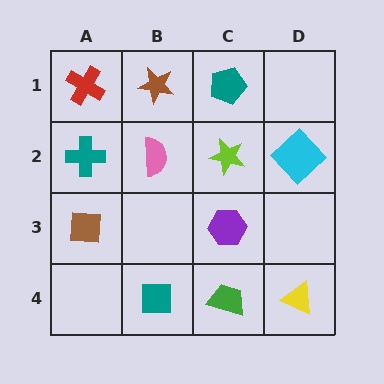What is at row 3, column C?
A purple hexagon.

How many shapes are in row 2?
4 shapes.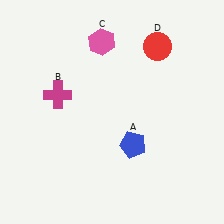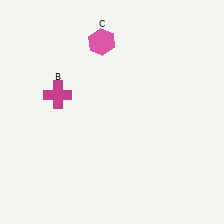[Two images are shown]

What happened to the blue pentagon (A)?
The blue pentagon (A) was removed in Image 2. It was in the bottom-right area of Image 1.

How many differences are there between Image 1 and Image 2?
There are 2 differences between the two images.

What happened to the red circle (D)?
The red circle (D) was removed in Image 2. It was in the top-right area of Image 1.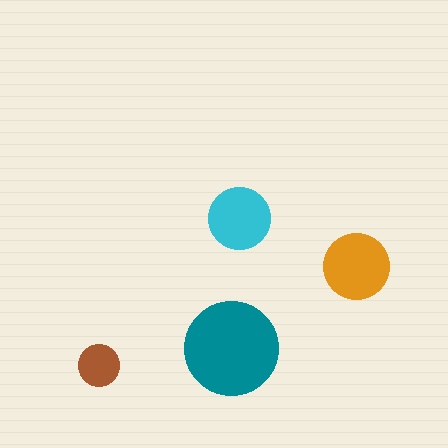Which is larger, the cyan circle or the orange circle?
The orange one.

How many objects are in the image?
There are 4 objects in the image.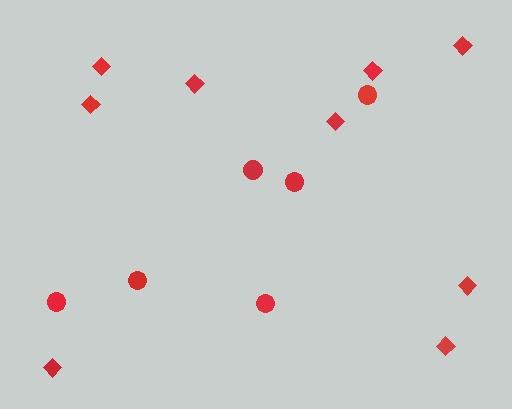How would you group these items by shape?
There are 2 groups: one group of circles (6) and one group of diamonds (9).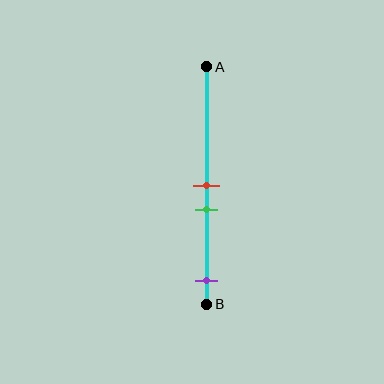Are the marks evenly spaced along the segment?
No, the marks are not evenly spaced.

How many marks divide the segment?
There are 3 marks dividing the segment.